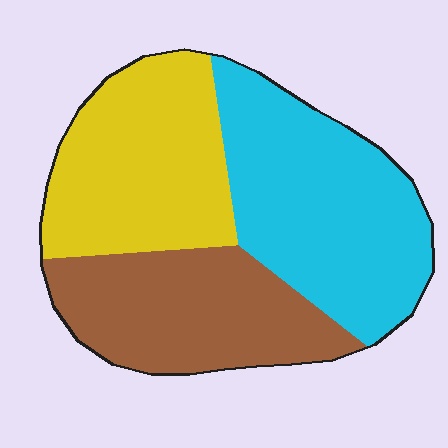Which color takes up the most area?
Cyan, at roughly 40%.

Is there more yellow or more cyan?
Cyan.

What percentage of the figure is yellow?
Yellow takes up about one third (1/3) of the figure.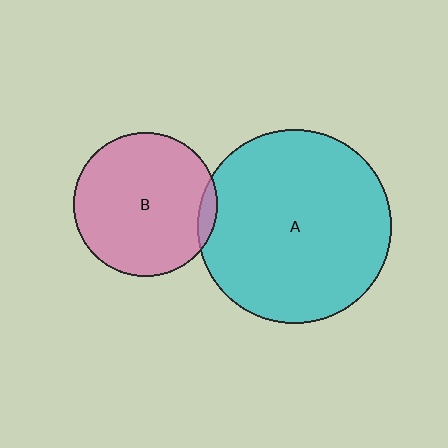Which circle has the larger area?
Circle A (cyan).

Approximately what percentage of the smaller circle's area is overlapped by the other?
Approximately 5%.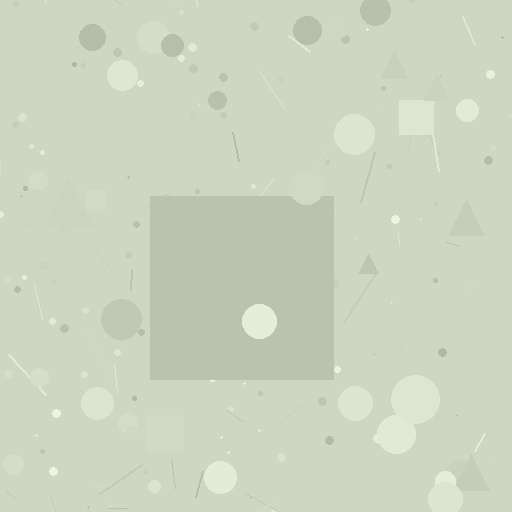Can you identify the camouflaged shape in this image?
The camouflaged shape is a square.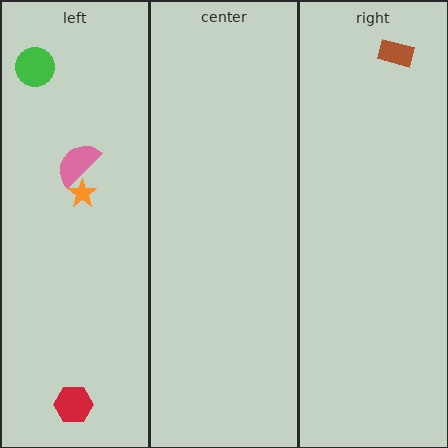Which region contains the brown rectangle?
The right region.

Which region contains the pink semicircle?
The left region.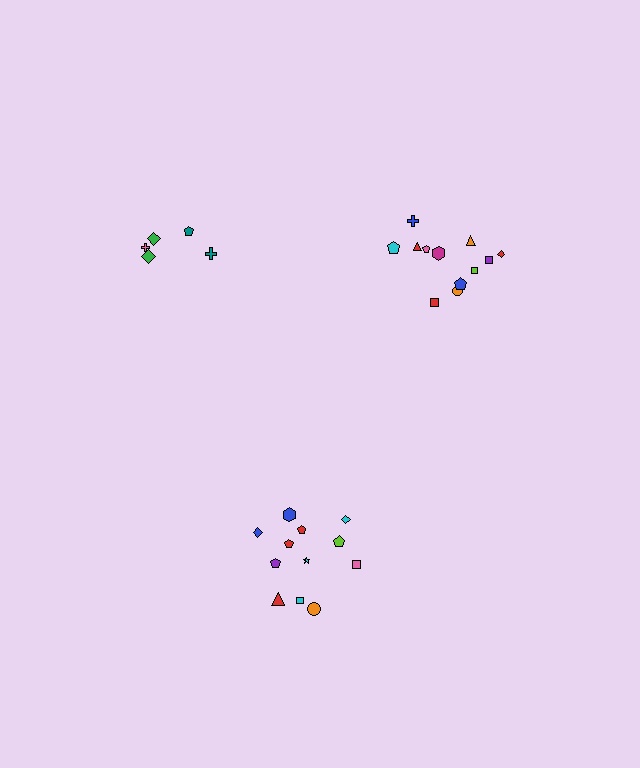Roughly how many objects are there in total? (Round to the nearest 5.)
Roughly 30 objects in total.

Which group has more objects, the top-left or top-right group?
The top-right group.